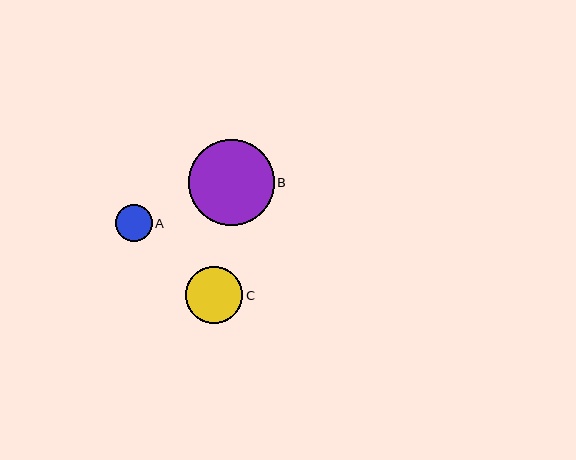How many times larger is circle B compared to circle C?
Circle B is approximately 1.5 times the size of circle C.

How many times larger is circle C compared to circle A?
Circle C is approximately 1.5 times the size of circle A.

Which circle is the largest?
Circle B is the largest with a size of approximately 86 pixels.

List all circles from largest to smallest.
From largest to smallest: B, C, A.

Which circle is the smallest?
Circle A is the smallest with a size of approximately 37 pixels.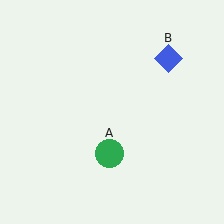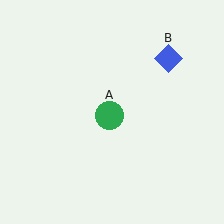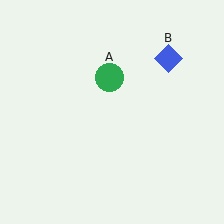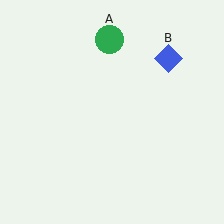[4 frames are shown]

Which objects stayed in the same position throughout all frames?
Blue diamond (object B) remained stationary.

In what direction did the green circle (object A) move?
The green circle (object A) moved up.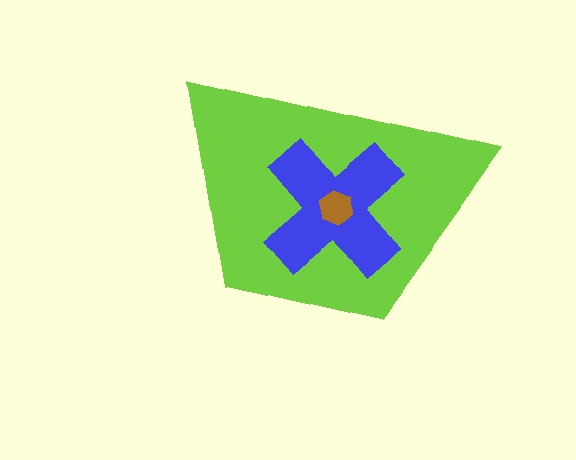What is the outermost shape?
The lime trapezoid.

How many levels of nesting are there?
3.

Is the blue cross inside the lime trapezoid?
Yes.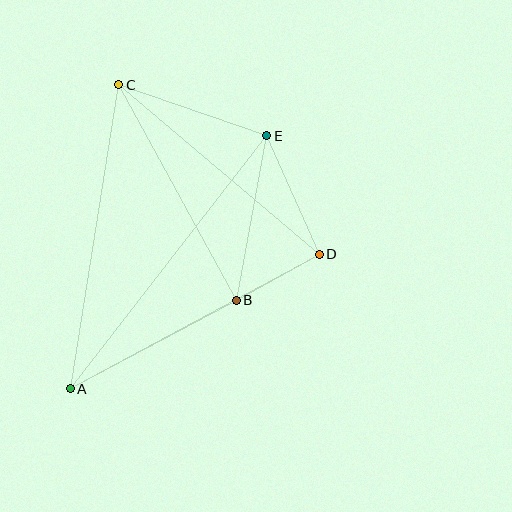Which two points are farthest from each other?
Points A and E are farthest from each other.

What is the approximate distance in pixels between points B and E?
The distance between B and E is approximately 167 pixels.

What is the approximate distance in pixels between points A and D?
The distance between A and D is approximately 283 pixels.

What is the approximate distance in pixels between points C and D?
The distance between C and D is approximately 262 pixels.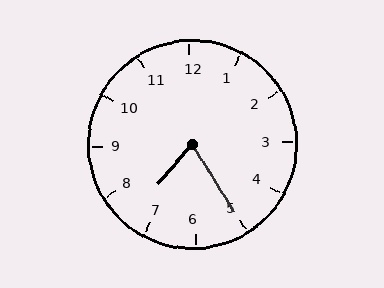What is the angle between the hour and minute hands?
Approximately 72 degrees.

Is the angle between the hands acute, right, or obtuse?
It is acute.